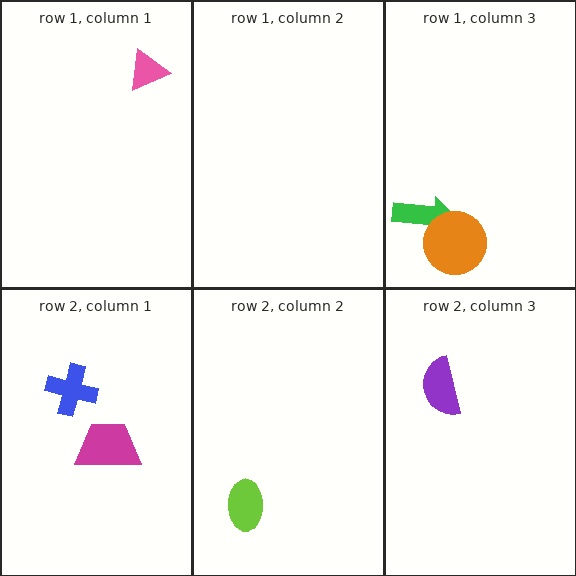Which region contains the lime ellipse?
The row 2, column 2 region.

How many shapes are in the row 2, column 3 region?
1.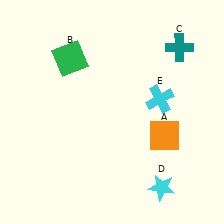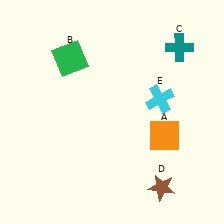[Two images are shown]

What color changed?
The star (D) changed from cyan in Image 1 to brown in Image 2.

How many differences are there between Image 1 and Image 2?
There is 1 difference between the two images.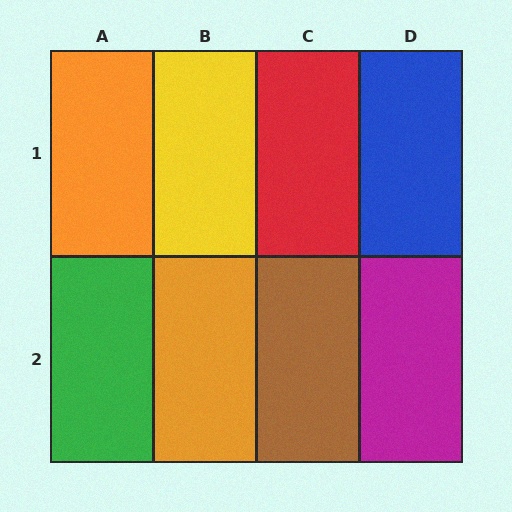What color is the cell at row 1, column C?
Red.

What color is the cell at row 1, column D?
Blue.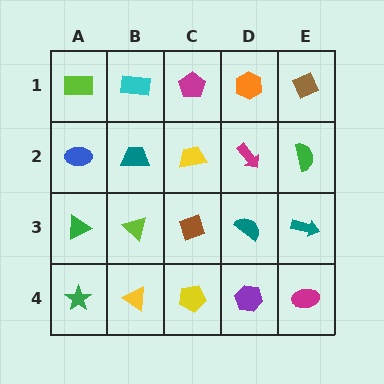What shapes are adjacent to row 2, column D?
An orange hexagon (row 1, column D), a teal semicircle (row 3, column D), a yellow trapezoid (row 2, column C), a green semicircle (row 2, column E).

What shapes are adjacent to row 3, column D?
A magenta arrow (row 2, column D), a purple hexagon (row 4, column D), a brown diamond (row 3, column C), a teal arrow (row 3, column E).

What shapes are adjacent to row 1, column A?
A blue ellipse (row 2, column A), a cyan rectangle (row 1, column B).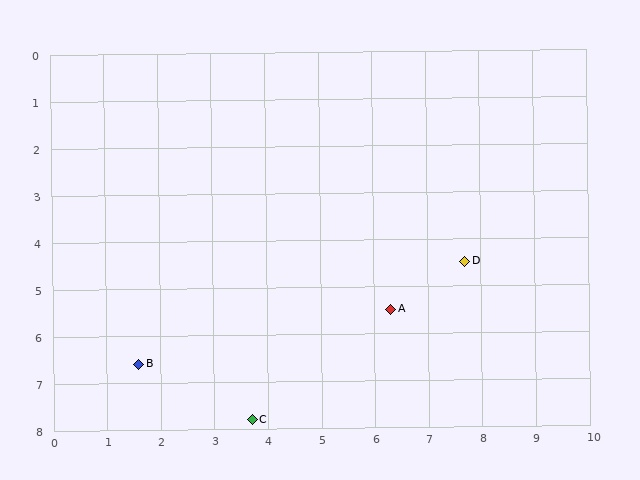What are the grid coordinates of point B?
Point B is at approximately (1.6, 6.6).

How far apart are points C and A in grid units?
Points C and A are about 3.5 grid units apart.